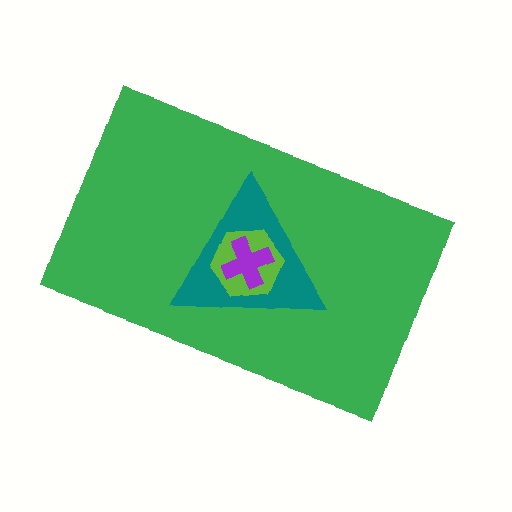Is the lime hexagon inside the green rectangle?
Yes.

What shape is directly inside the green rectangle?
The teal triangle.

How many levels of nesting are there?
4.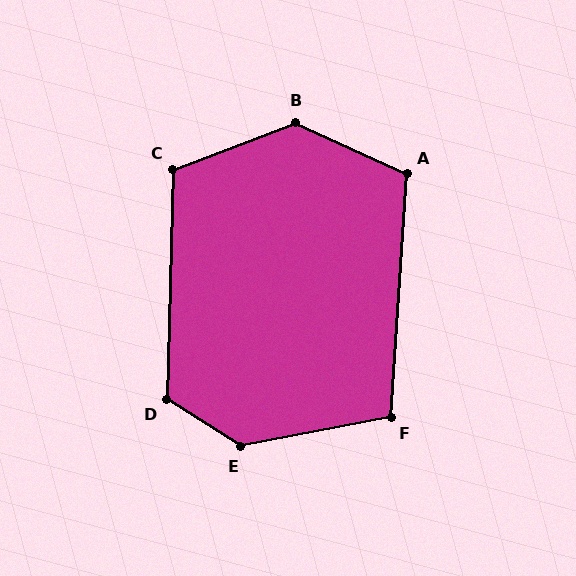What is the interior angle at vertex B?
Approximately 135 degrees (obtuse).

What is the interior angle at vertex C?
Approximately 112 degrees (obtuse).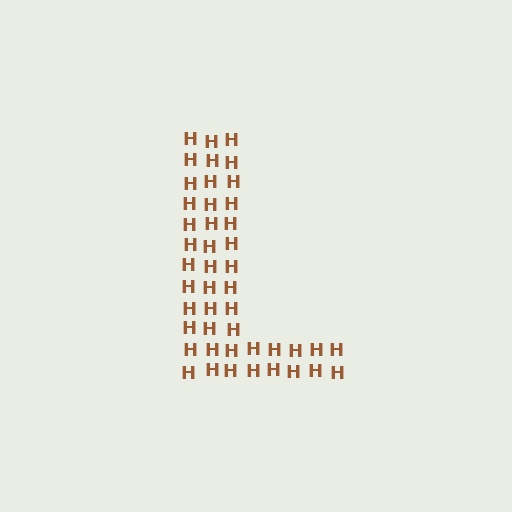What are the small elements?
The small elements are letter H's.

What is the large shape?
The large shape is the letter L.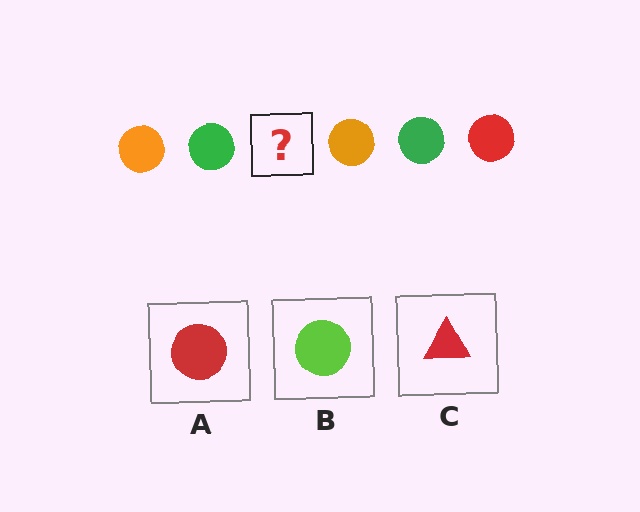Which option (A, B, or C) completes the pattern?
A.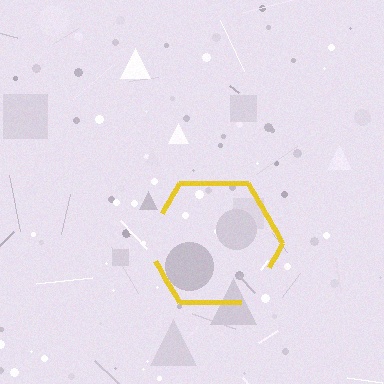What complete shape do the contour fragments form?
The contour fragments form a hexagon.